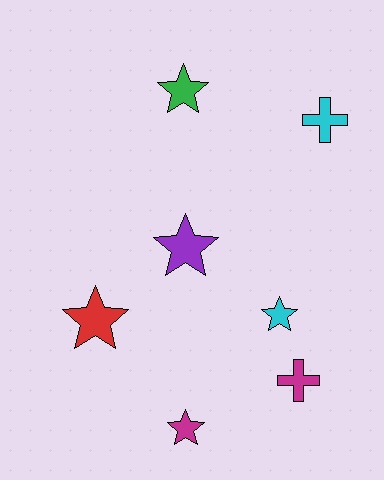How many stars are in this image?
There are 5 stars.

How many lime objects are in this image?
There are no lime objects.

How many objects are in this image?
There are 7 objects.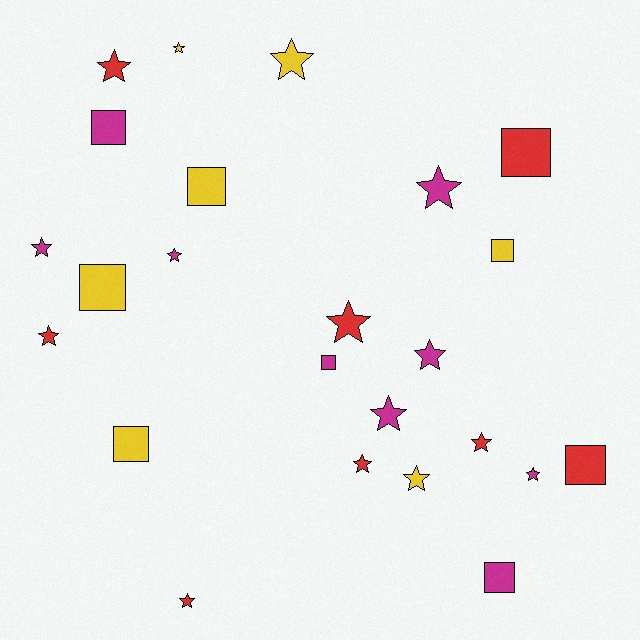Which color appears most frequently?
Magenta, with 9 objects.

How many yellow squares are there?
There are 4 yellow squares.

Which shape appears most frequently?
Star, with 15 objects.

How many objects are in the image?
There are 24 objects.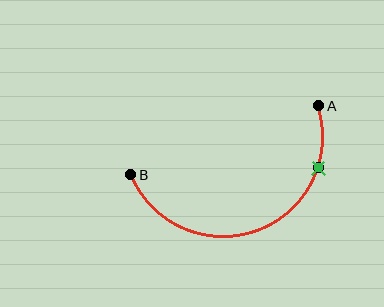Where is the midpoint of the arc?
The arc midpoint is the point on the curve farthest from the straight line joining A and B. It sits below that line.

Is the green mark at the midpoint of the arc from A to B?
No. The green mark lies on the arc but is closer to endpoint A. The arc midpoint would be at the point on the curve equidistant along the arc from both A and B.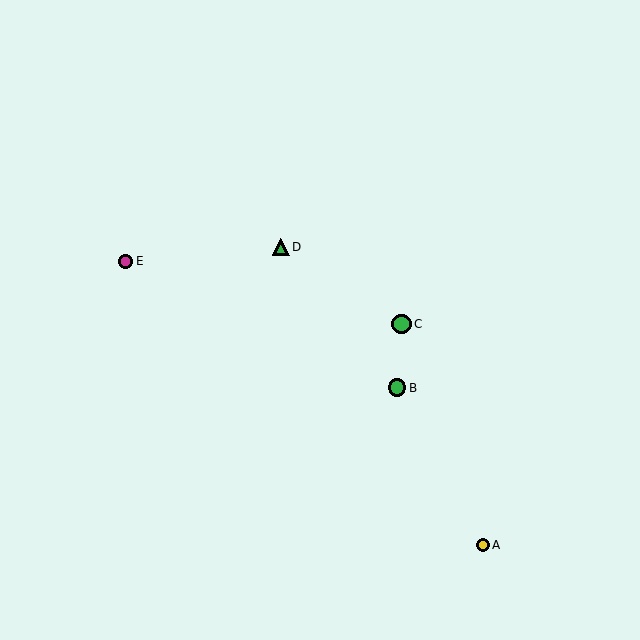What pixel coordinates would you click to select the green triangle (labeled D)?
Click at (281, 247) to select the green triangle D.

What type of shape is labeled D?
Shape D is a green triangle.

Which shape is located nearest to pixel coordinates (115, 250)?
The magenta circle (labeled E) at (126, 261) is nearest to that location.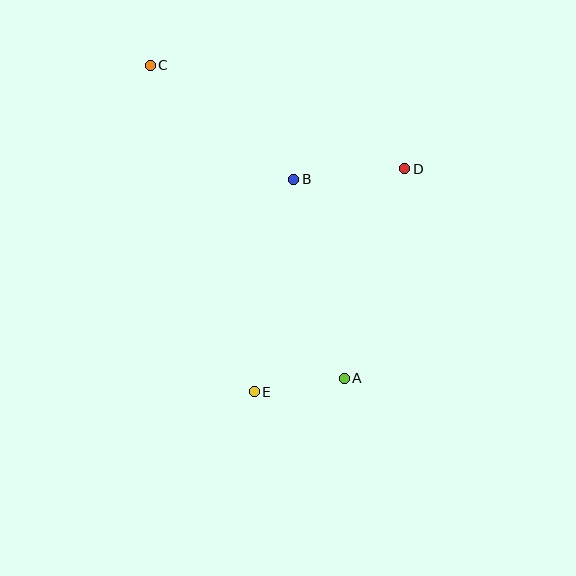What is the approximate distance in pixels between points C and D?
The distance between C and D is approximately 275 pixels.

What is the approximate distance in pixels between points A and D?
The distance between A and D is approximately 218 pixels.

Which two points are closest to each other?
Points A and E are closest to each other.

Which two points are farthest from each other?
Points A and C are farthest from each other.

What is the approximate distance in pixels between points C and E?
The distance between C and E is approximately 343 pixels.